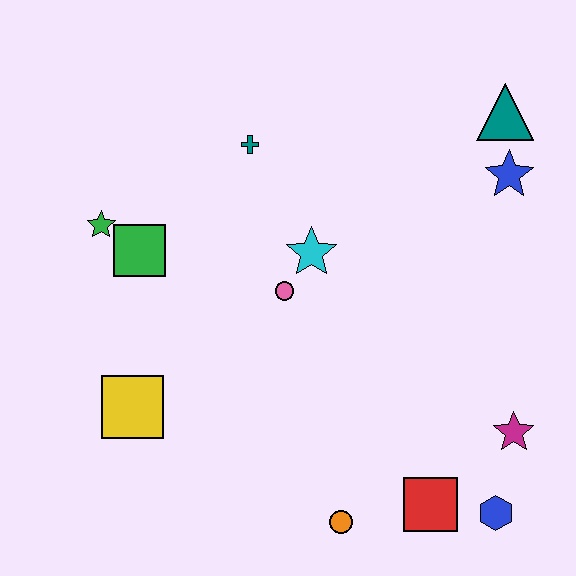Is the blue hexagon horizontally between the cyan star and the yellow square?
No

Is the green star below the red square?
No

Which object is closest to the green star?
The green square is closest to the green star.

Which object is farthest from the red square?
The green star is farthest from the red square.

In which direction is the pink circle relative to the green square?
The pink circle is to the right of the green square.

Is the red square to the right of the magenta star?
No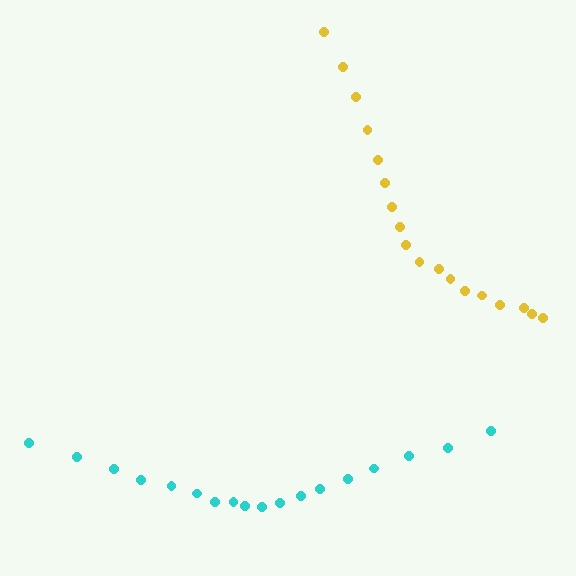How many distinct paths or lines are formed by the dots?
There are 2 distinct paths.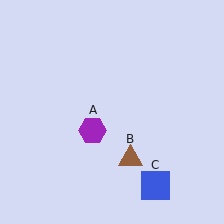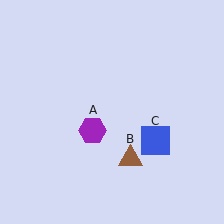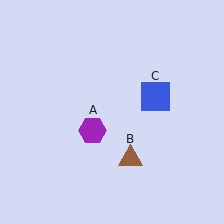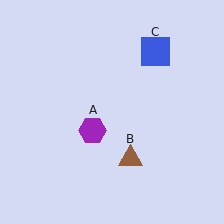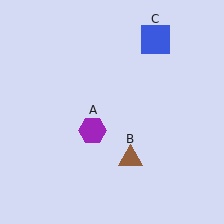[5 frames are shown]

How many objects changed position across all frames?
1 object changed position: blue square (object C).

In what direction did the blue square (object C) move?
The blue square (object C) moved up.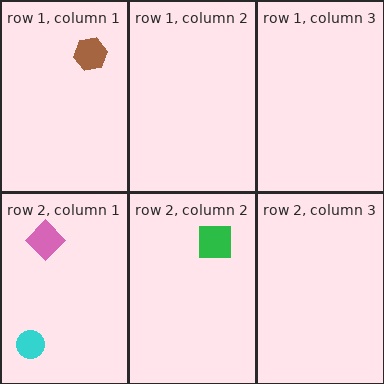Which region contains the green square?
The row 2, column 2 region.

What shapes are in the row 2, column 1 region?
The pink diamond, the cyan circle.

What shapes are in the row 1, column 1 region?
The brown hexagon.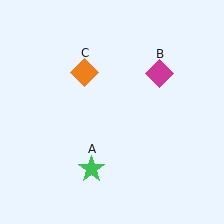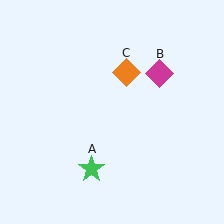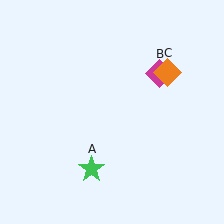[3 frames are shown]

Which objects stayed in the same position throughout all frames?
Green star (object A) and magenta diamond (object B) remained stationary.